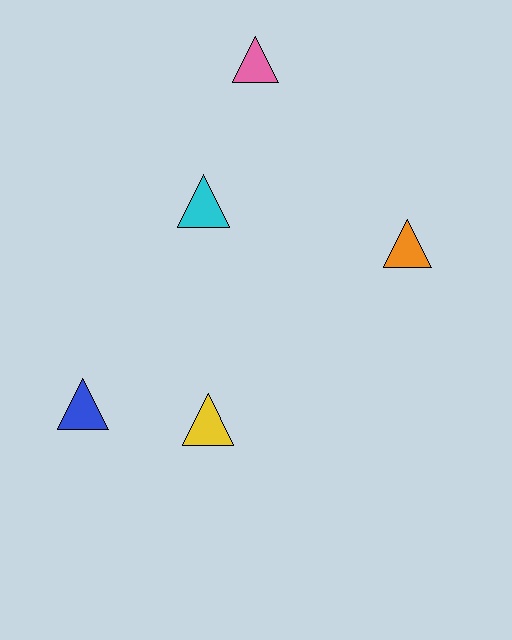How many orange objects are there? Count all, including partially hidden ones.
There is 1 orange object.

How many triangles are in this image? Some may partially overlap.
There are 5 triangles.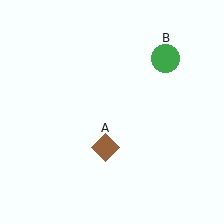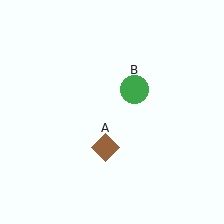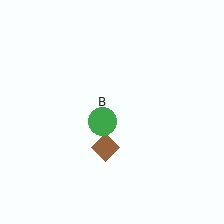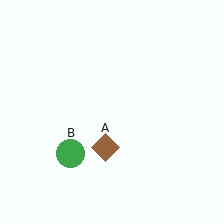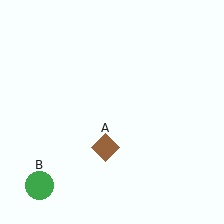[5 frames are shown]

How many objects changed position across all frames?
1 object changed position: green circle (object B).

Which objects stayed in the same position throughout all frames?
Brown diamond (object A) remained stationary.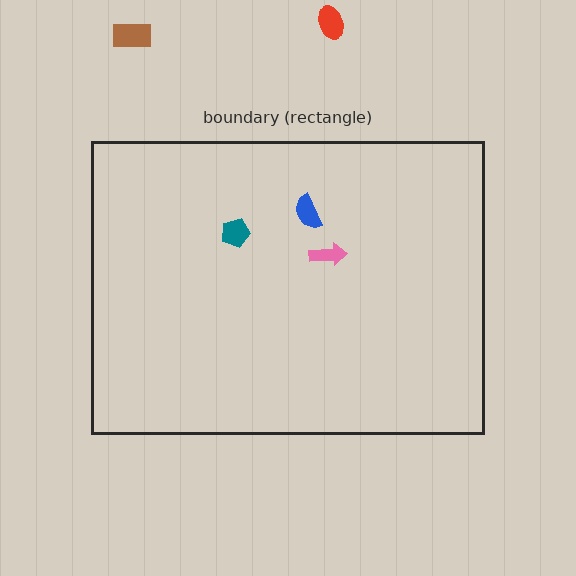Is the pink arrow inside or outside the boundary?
Inside.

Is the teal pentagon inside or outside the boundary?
Inside.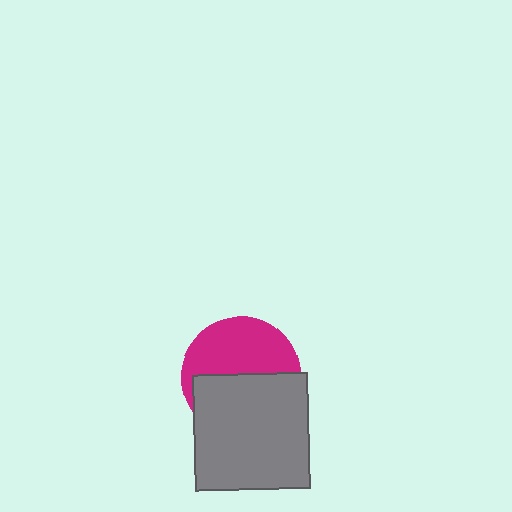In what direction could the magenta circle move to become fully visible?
The magenta circle could move up. That would shift it out from behind the gray square entirely.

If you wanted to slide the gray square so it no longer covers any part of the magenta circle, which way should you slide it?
Slide it down — that is the most direct way to separate the two shapes.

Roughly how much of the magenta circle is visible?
About half of it is visible (roughly 50%).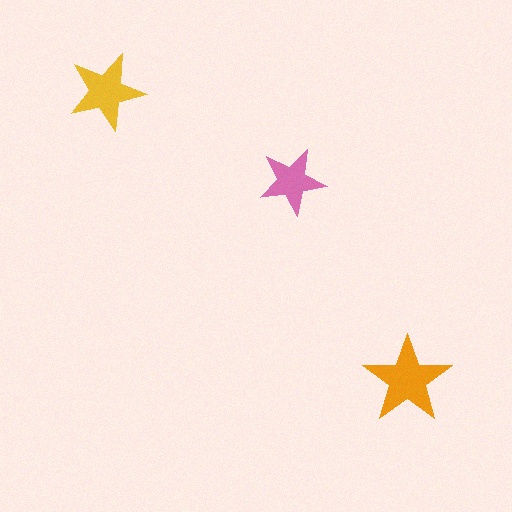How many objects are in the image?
There are 3 objects in the image.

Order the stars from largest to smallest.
the orange one, the yellow one, the pink one.